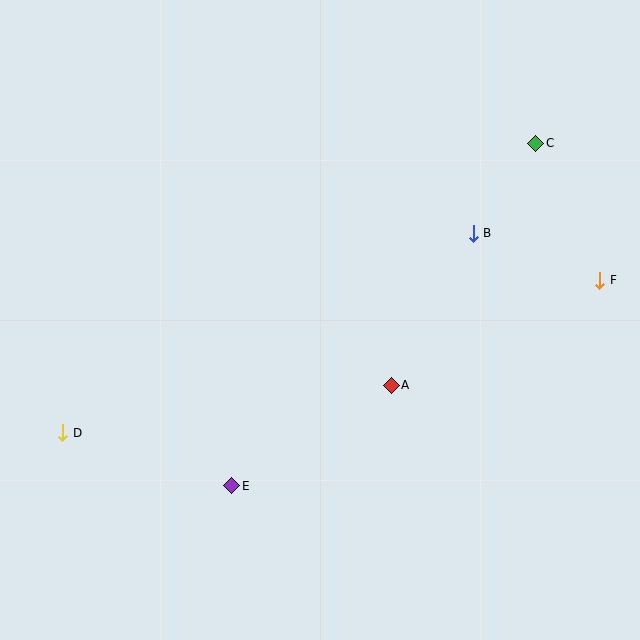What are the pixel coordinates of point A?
Point A is at (391, 385).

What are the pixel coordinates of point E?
Point E is at (232, 486).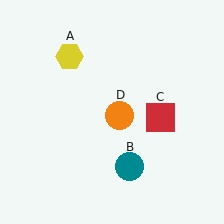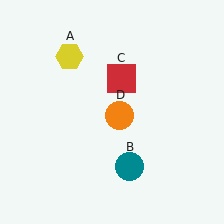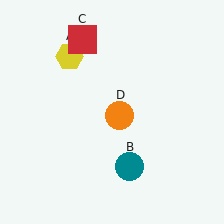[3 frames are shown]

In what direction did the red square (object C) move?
The red square (object C) moved up and to the left.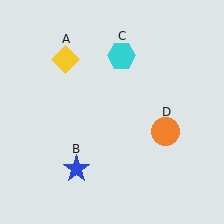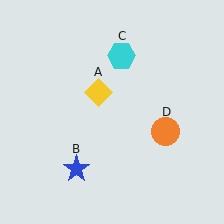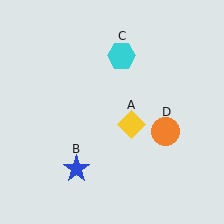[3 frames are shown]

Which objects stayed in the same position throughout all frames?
Blue star (object B) and cyan hexagon (object C) and orange circle (object D) remained stationary.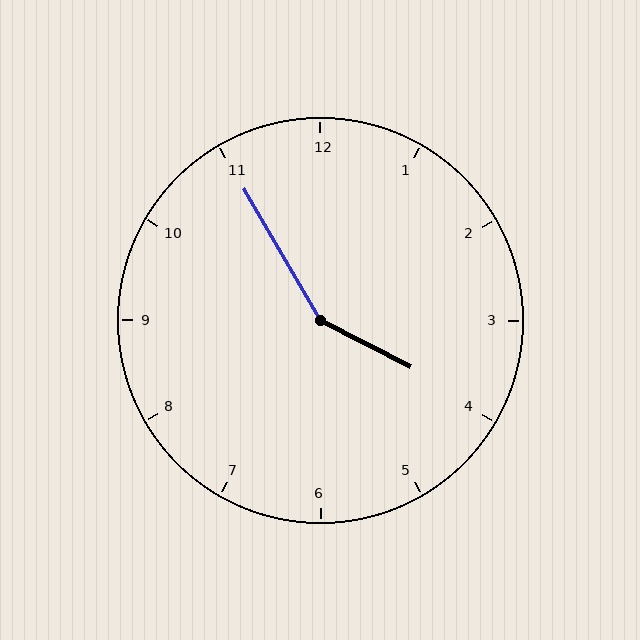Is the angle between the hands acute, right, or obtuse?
It is obtuse.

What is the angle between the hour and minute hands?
Approximately 148 degrees.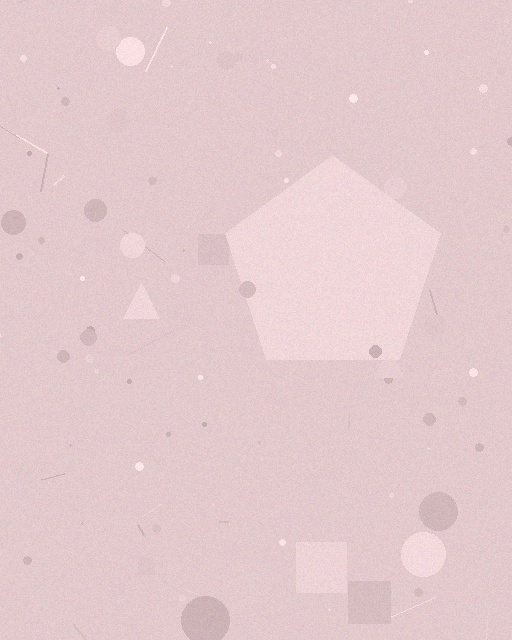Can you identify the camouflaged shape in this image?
The camouflaged shape is a pentagon.